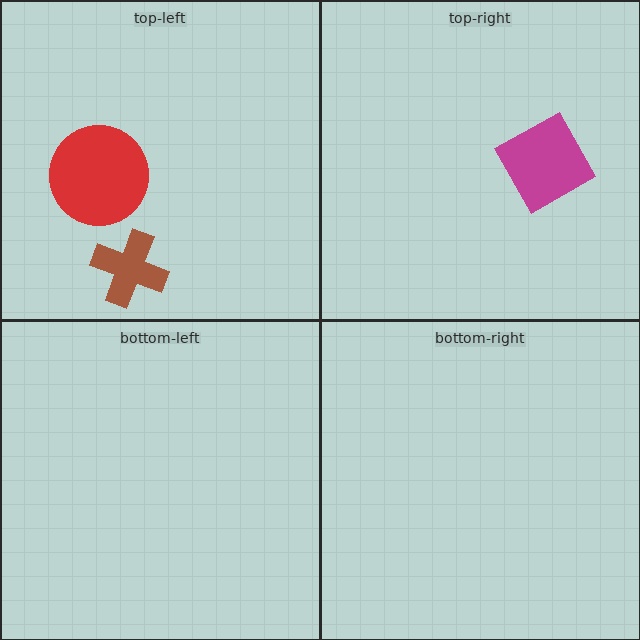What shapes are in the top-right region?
The magenta diamond.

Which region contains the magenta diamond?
The top-right region.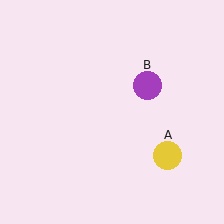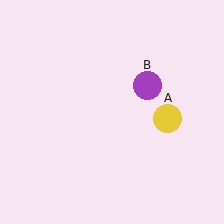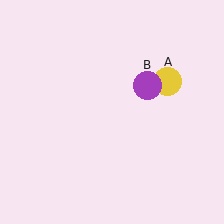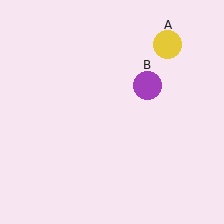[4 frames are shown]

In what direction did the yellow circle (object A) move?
The yellow circle (object A) moved up.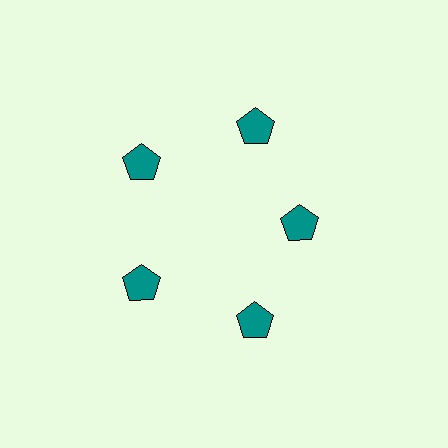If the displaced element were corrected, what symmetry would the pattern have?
It would have 5-fold rotational symmetry — the pattern would map onto itself every 72 degrees.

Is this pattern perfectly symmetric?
No. The 5 teal pentagons are arranged in a ring, but one element near the 3 o'clock position is pulled inward toward the center, breaking the 5-fold rotational symmetry.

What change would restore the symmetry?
The symmetry would be restored by moving it outward, back onto the ring so that all 5 pentagons sit at equal angles and equal distance from the center.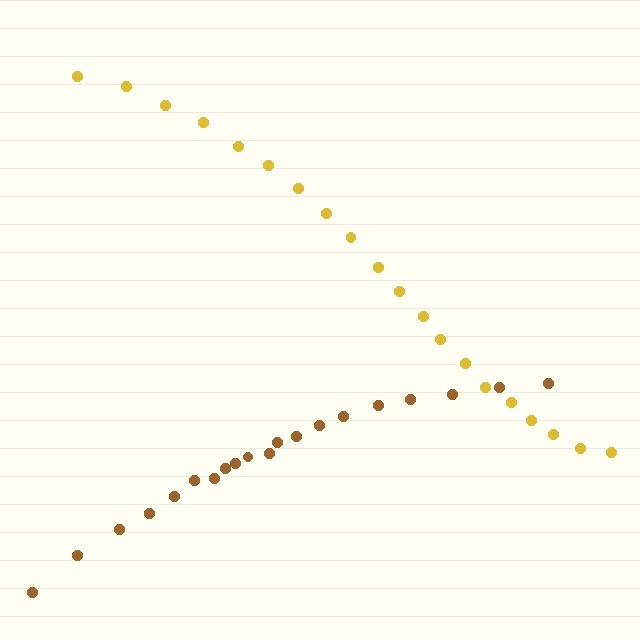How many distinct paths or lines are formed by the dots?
There are 2 distinct paths.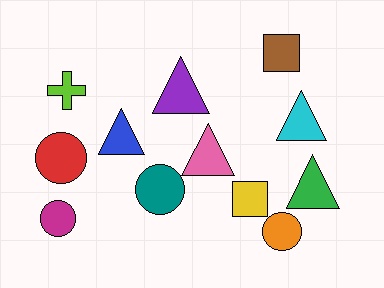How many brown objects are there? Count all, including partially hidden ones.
There is 1 brown object.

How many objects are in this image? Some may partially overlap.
There are 12 objects.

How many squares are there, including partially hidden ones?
There are 2 squares.